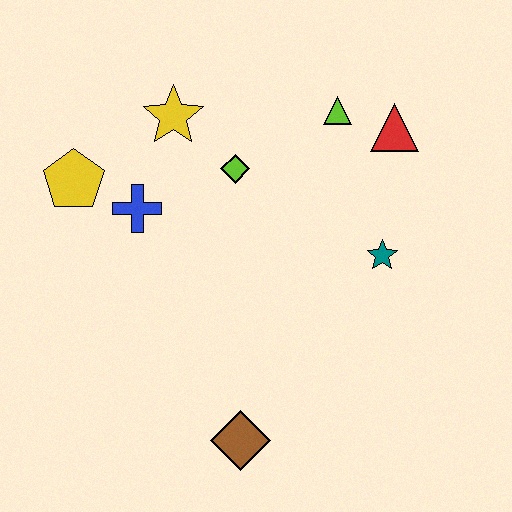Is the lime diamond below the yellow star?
Yes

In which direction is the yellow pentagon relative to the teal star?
The yellow pentagon is to the left of the teal star.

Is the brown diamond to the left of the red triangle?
Yes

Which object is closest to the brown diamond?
The teal star is closest to the brown diamond.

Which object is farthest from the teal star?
The yellow pentagon is farthest from the teal star.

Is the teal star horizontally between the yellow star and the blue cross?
No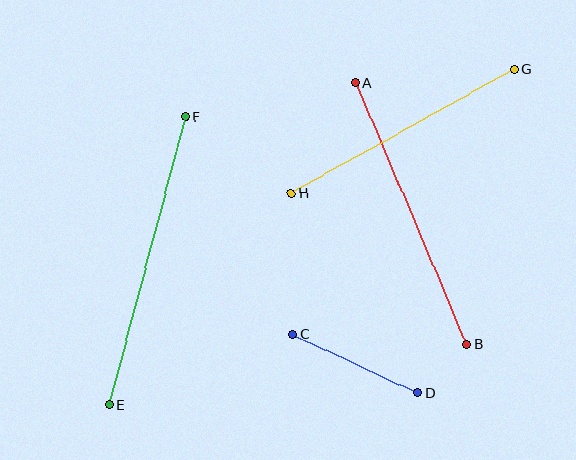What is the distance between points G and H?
The distance is approximately 255 pixels.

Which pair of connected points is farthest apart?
Points E and F are farthest apart.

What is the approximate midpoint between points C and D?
The midpoint is at approximately (356, 364) pixels.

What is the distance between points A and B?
The distance is approximately 284 pixels.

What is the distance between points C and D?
The distance is approximately 138 pixels.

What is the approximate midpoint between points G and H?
The midpoint is at approximately (403, 131) pixels.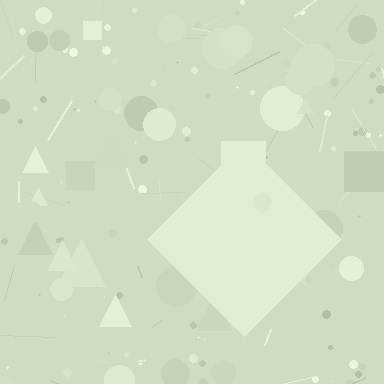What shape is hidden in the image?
A diamond is hidden in the image.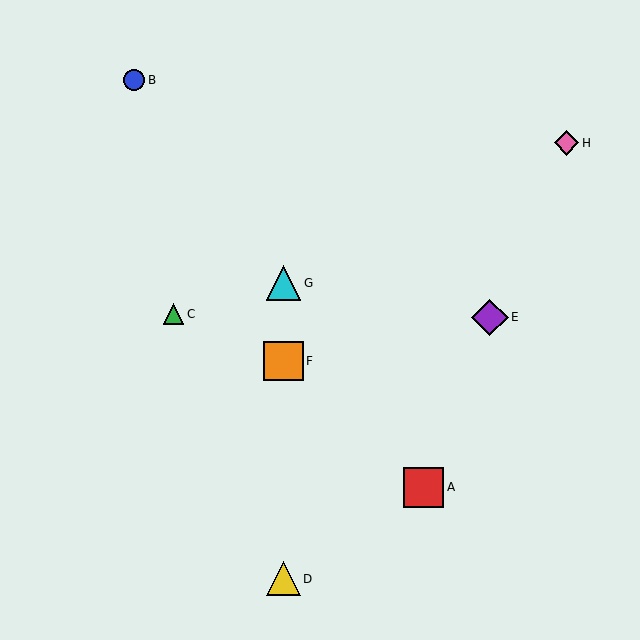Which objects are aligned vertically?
Objects D, F, G are aligned vertically.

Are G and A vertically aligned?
No, G is at x≈284 and A is at x≈424.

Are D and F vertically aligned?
Yes, both are at x≈284.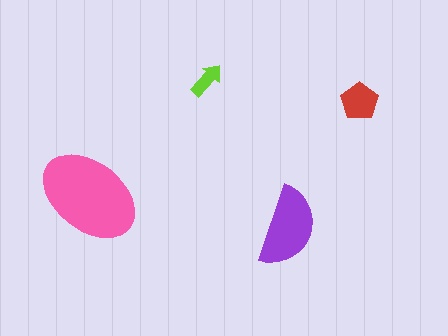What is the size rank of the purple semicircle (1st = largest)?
2nd.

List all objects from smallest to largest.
The lime arrow, the red pentagon, the purple semicircle, the pink ellipse.